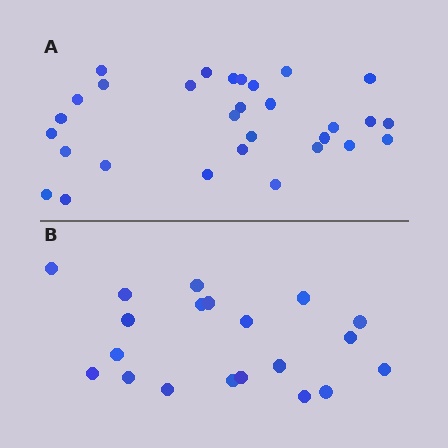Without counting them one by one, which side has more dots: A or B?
Region A (the top region) has more dots.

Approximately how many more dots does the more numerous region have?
Region A has roughly 10 or so more dots than region B.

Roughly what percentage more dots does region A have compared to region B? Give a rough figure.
About 50% more.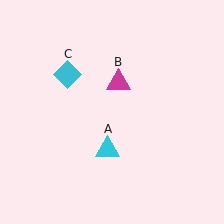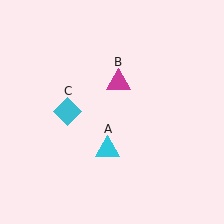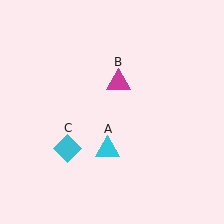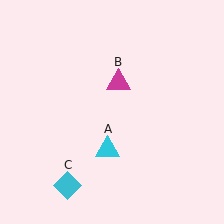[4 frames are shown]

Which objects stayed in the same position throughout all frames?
Cyan triangle (object A) and magenta triangle (object B) remained stationary.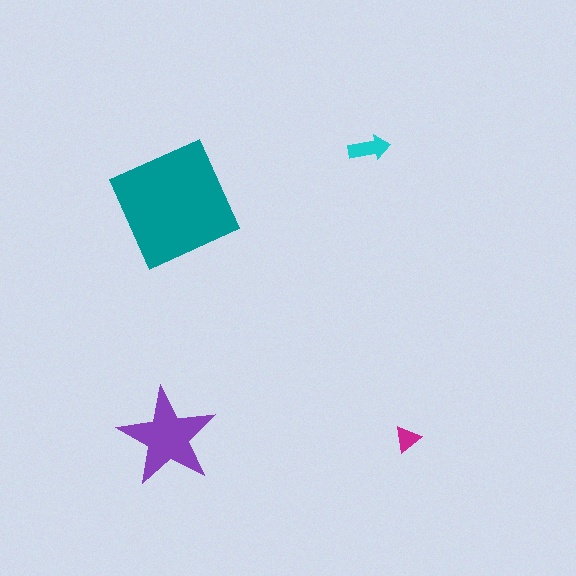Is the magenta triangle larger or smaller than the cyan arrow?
Smaller.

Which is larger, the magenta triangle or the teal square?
The teal square.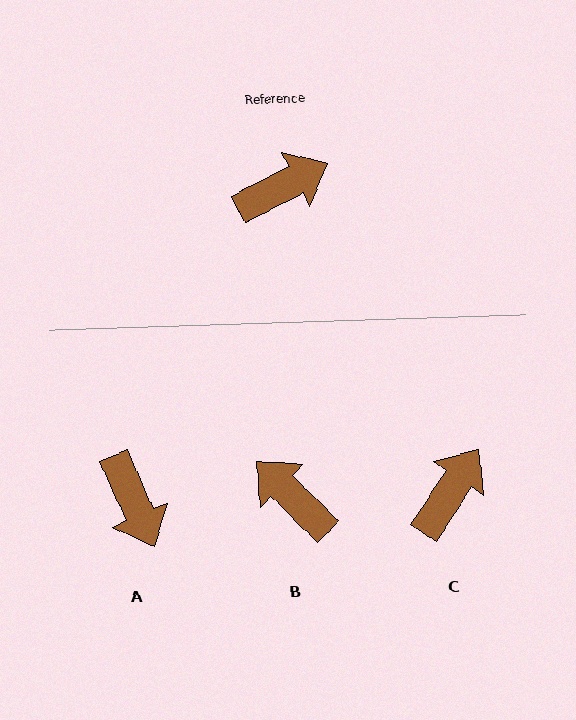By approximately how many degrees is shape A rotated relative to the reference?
Approximately 94 degrees clockwise.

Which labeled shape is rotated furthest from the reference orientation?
B, about 108 degrees away.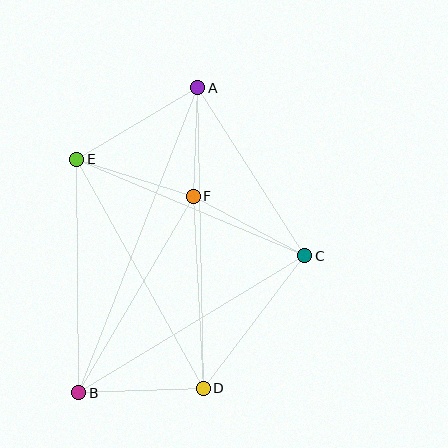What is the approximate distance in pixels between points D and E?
The distance between D and E is approximately 262 pixels.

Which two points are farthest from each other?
Points A and B are farthest from each other.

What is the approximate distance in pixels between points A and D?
The distance between A and D is approximately 301 pixels.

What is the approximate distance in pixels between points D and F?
The distance between D and F is approximately 193 pixels.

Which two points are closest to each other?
Points A and F are closest to each other.